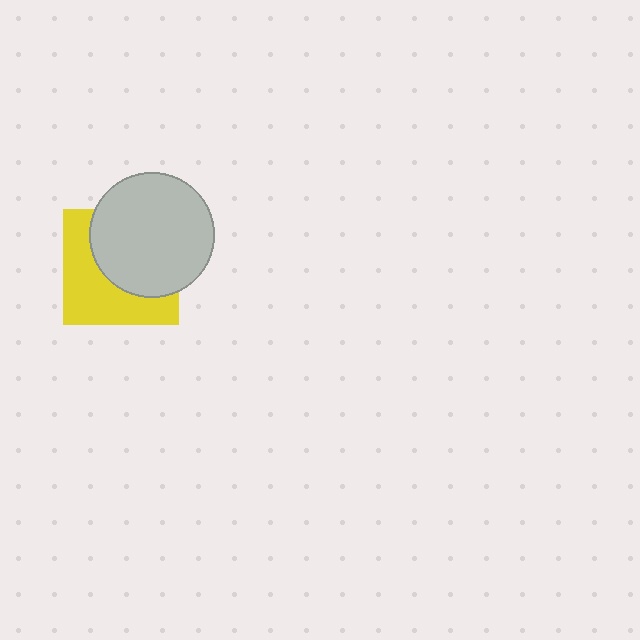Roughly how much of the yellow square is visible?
About half of it is visible (roughly 48%).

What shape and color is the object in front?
The object in front is a light gray circle.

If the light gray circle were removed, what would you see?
You would see the complete yellow square.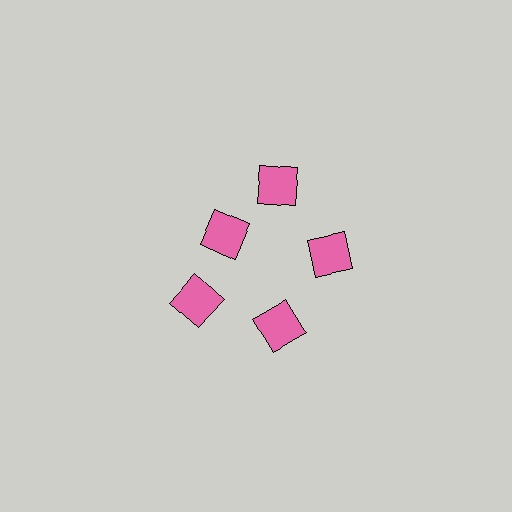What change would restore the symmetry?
The symmetry would be restored by moving it outward, back onto the ring so that all 5 squares sit at equal angles and equal distance from the center.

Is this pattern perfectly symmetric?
No. The 5 pink squares are arranged in a ring, but one element near the 10 o'clock position is pulled inward toward the center, breaking the 5-fold rotational symmetry.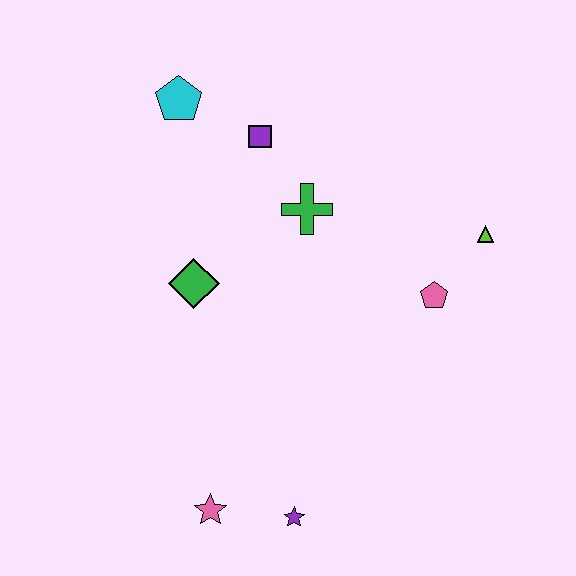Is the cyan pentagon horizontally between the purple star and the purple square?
No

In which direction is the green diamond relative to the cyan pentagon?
The green diamond is below the cyan pentagon.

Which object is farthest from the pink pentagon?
The cyan pentagon is farthest from the pink pentagon.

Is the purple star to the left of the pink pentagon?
Yes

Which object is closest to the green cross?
The purple square is closest to the green cross.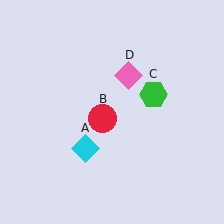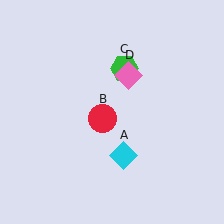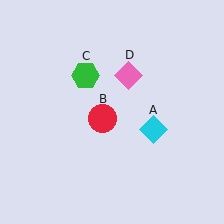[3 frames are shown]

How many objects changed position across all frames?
2 objects changed position: cyan diamond (object A), green hexagon (object C).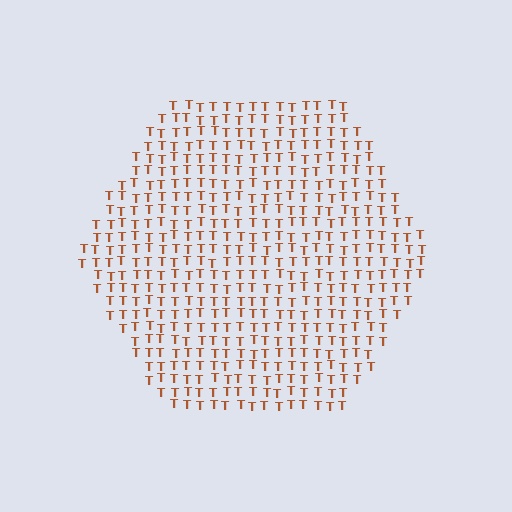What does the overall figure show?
The overall figure shows a hexagon.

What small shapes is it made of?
It is made of small letter T's.